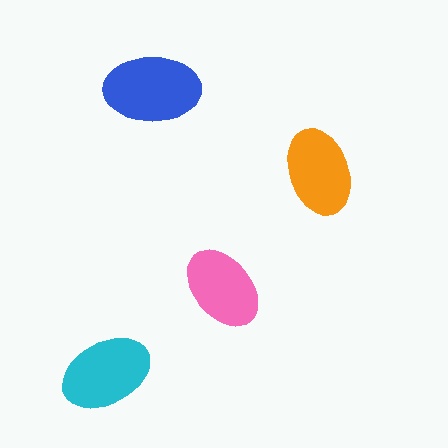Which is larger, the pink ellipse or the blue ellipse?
The blue one.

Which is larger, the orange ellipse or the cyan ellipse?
The cyan one.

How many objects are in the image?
There are 4 objects in the image.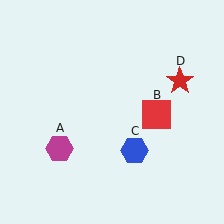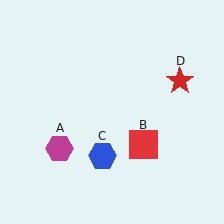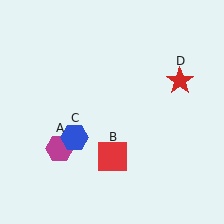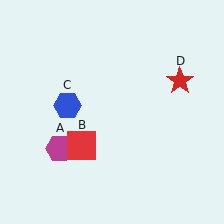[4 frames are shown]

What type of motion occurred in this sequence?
The red square (object B), blue hexagon (object C) rotated clockwise around the center of the scene.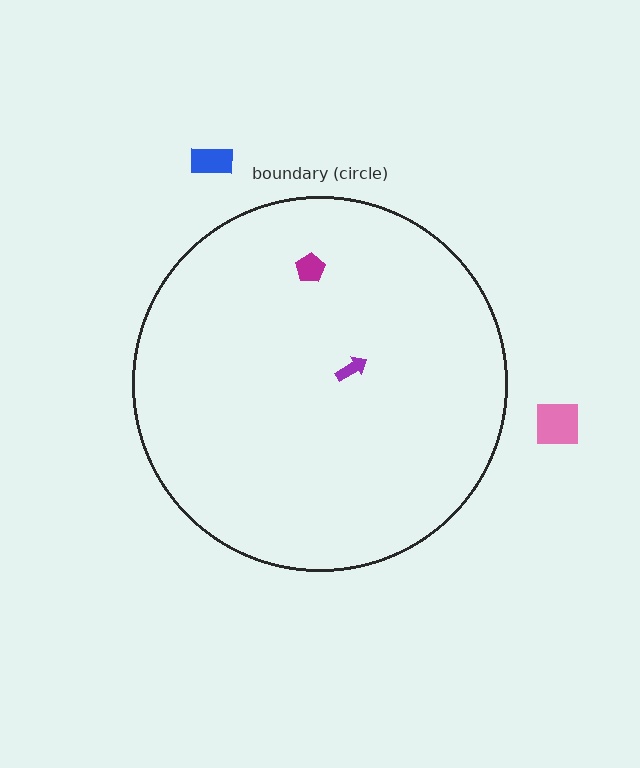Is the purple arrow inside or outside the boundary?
Inside.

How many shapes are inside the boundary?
2 inside, 2 outside.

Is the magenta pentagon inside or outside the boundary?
Inside.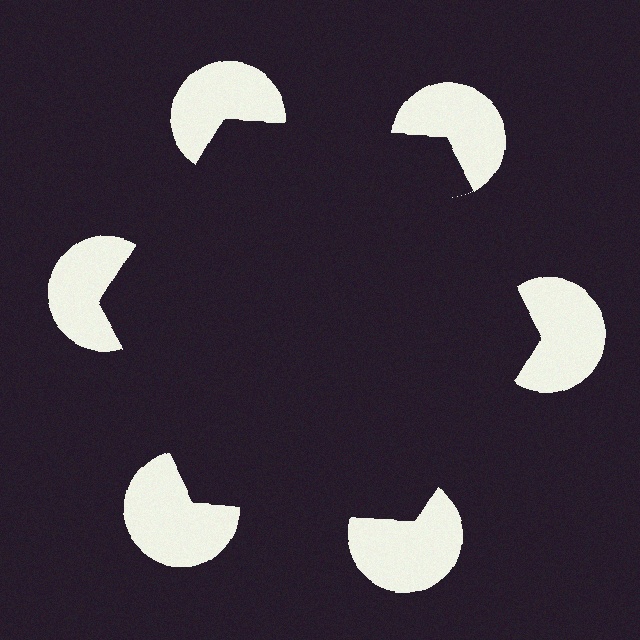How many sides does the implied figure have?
6 sides.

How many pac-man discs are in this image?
There are 6 — one at each vertex of the illusory hexagon.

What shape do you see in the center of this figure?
An illusory hexagon — its edges are inferred from the aligned wedge cuts in the pac-man discs, not physically drawn.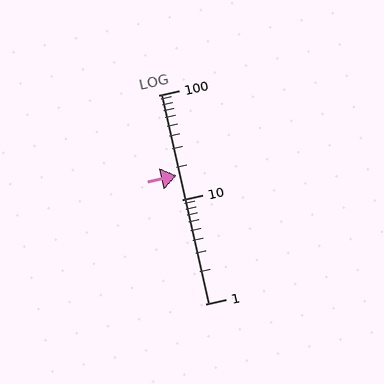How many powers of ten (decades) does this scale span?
The scale spans 2 decades, from 1 to 100.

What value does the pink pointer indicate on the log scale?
The pointer indicates approximately 17.